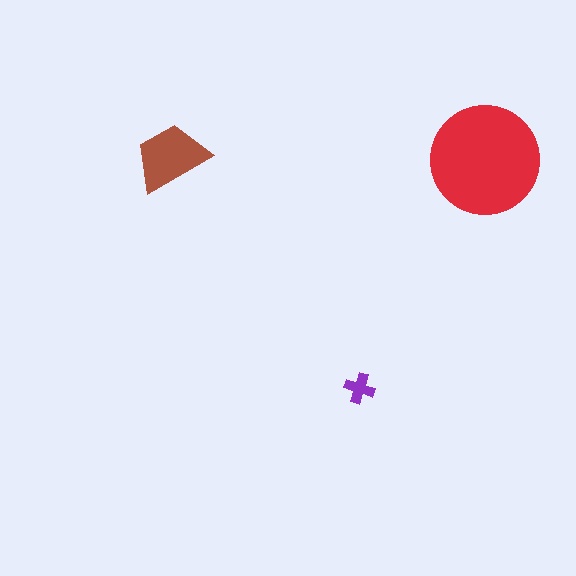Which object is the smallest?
The purple cross.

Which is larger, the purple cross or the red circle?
The red circle.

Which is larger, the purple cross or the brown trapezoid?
The brown trapezoid.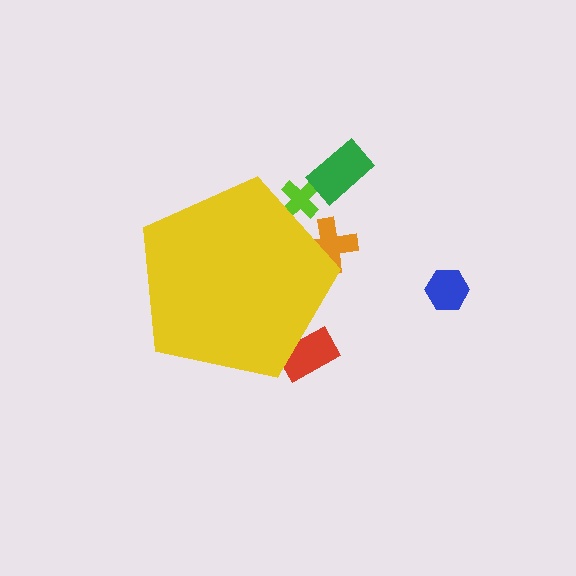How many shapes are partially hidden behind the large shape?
3 shapes are partially hidden.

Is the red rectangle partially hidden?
Yes, the red rectangle is partially hidden behind the yellow pentagon.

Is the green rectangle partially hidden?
No, the green rectangle is fully visible.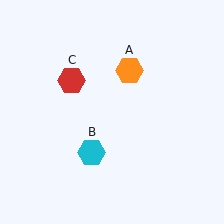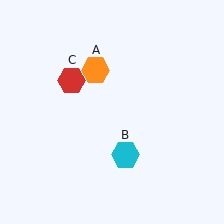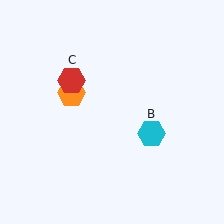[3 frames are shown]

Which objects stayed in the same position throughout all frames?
Red hexagon (object C) remained stationary.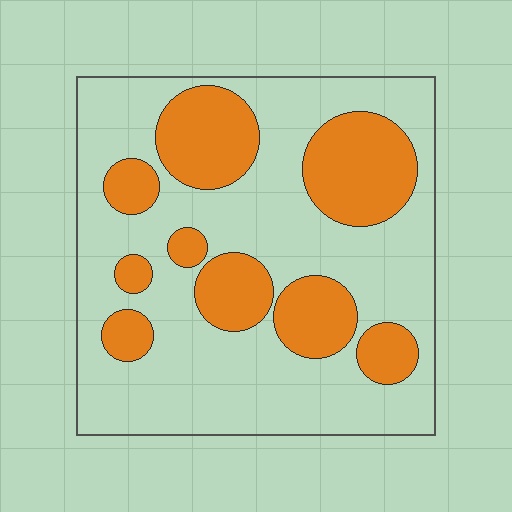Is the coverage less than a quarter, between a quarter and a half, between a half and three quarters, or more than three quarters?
Between a quarter and a half.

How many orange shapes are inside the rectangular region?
9.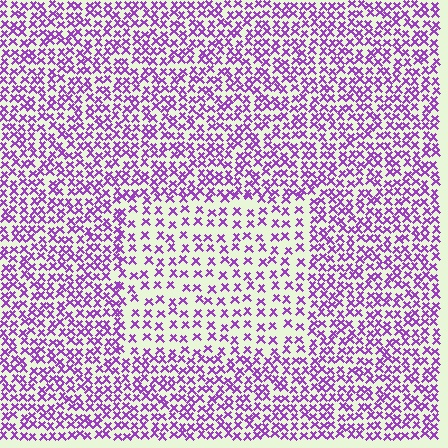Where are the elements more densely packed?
The elements are more densely packed outside the rectangle boundary.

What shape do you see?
I see a rectangle.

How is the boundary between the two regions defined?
The boundary is defined by a change in element density (approximately 1.9x ratio). All elements are the same color, size, and shape.